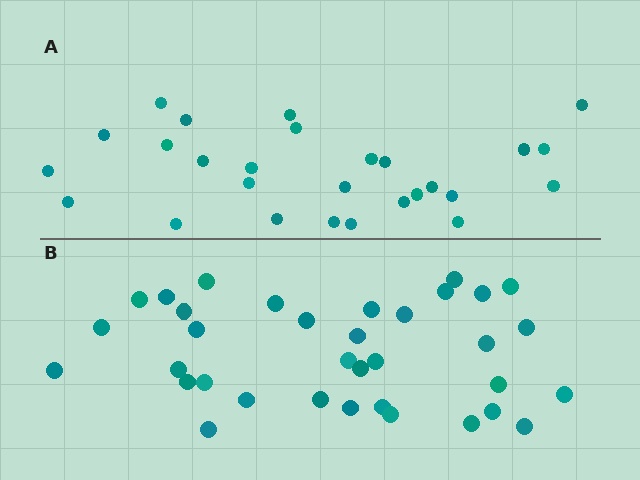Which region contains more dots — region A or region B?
Region B (the bottom region) has more dots.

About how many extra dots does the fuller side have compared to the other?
Region B has roughly 8 or so more dots than region A.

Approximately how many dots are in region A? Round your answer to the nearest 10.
About 30 dots. (The exact count is 27, which rounds to 30.)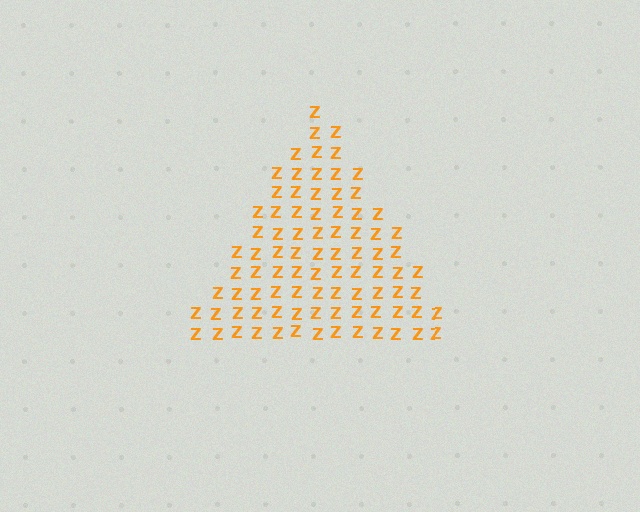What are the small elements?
The small elements are letter Z's.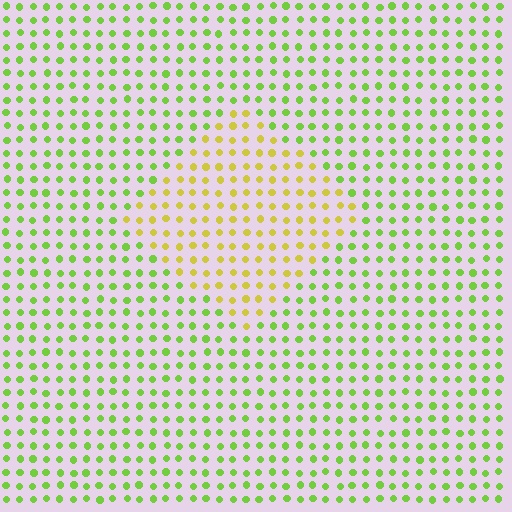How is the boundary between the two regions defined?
The boundary is defined purely by a slight shift in hue (about 41 degrees). Spacing, size, and orientation are identical on both sides.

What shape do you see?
I see a diamond.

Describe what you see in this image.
The image is filled with small lime elements in a uniform arrangement. A diamond-shaped region is visible where the elements are tinted to a slightly different hue, forming a subtle color boundary.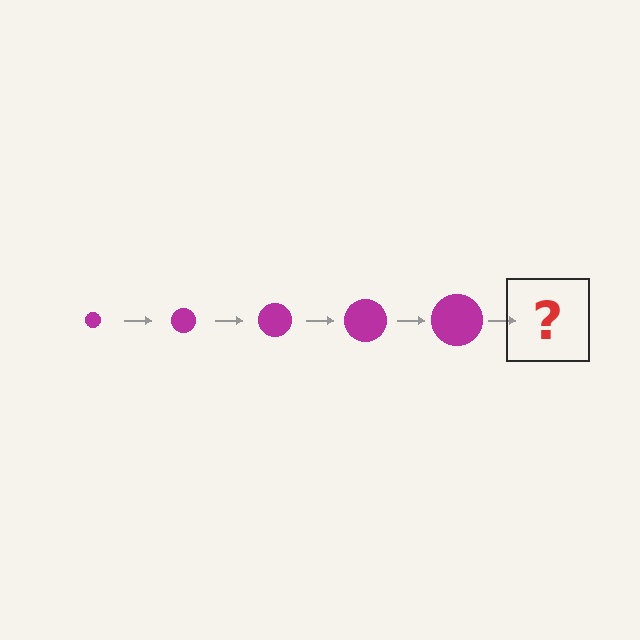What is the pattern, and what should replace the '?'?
The pattern is that the circle gets progressively larger each step. The '?' should be a magenta circle, larger than the previous one.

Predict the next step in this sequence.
The next step is a magenta circle, larger than the previous one.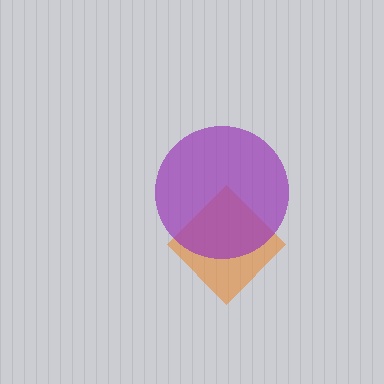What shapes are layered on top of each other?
The layered shapes are: an orange diamond, a purple circle.